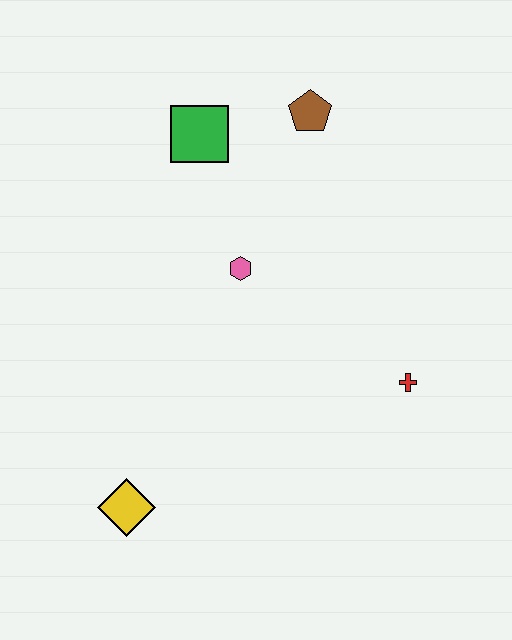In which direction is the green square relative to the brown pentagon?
The green square is to the left of the brown pentagon.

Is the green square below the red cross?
No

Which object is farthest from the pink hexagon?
The yellow diamond is farthest from the pink hexagon.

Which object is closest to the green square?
The brown pentagon is closest to the green square.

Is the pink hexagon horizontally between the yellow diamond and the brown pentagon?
Yes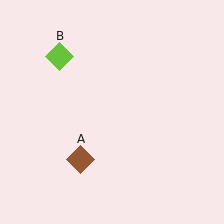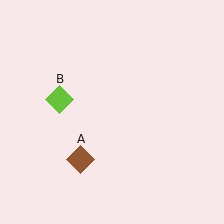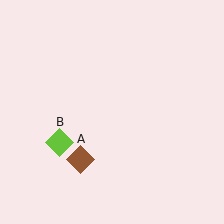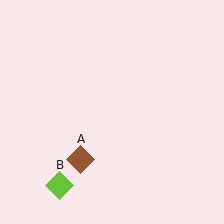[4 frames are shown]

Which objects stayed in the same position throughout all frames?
Brown diamond (object A) remained stationary.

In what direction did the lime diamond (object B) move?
The lime diamond (object B) moved down.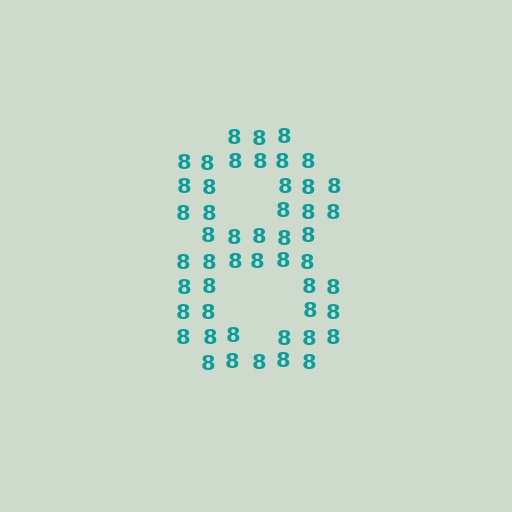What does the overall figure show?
The overall figure shows the digit 8.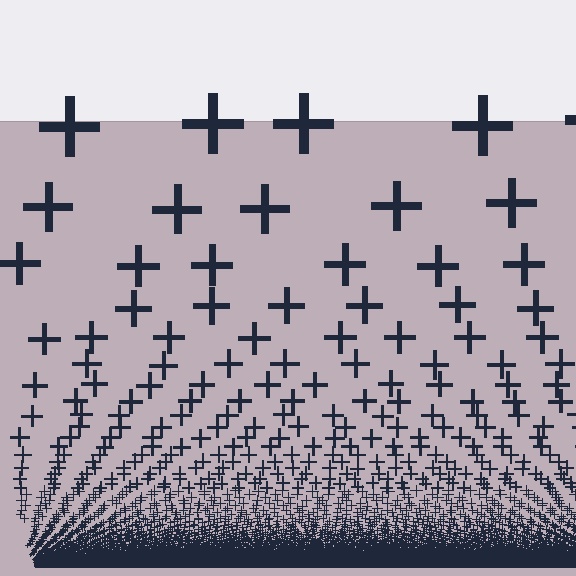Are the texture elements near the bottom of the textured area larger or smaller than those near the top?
Smaller. The gradient is inverted — elements near the bottom are smaller and denser.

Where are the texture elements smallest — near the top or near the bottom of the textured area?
Near the bottom.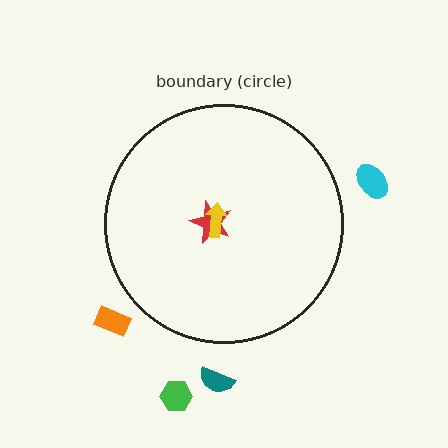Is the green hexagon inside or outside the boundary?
Outside.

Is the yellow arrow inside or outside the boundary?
Inside.